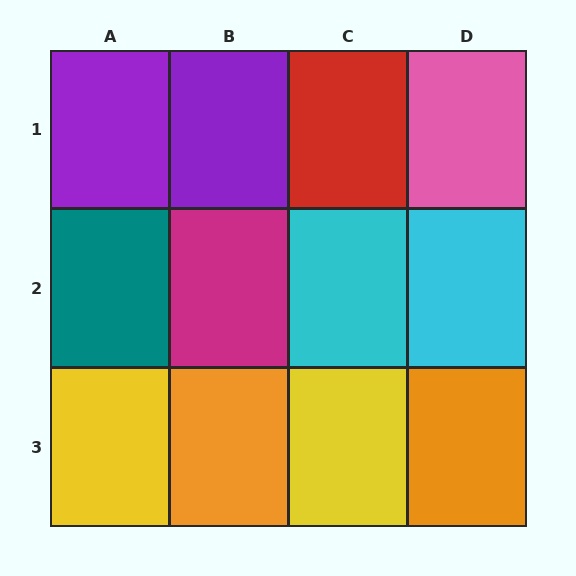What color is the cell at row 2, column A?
Teal.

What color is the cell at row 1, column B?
Purple.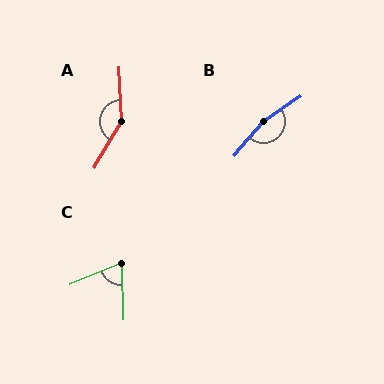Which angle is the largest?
B, at approximately 164 degrees.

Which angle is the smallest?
C, at approximately 69 degrees.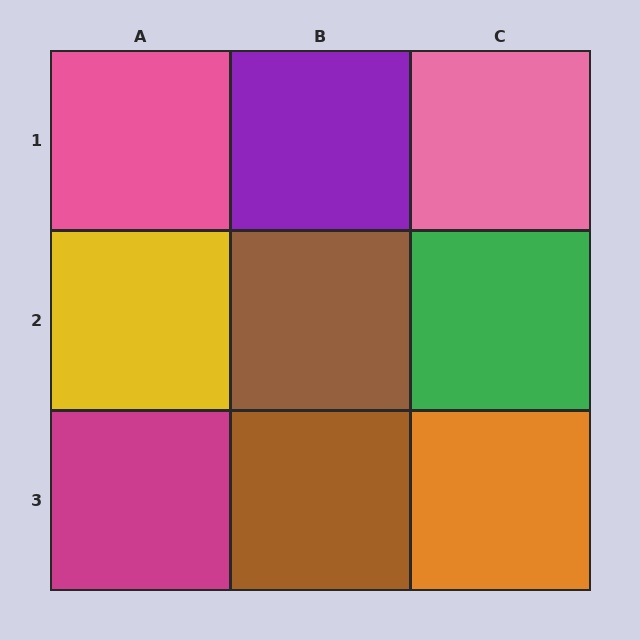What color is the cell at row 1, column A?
Pink.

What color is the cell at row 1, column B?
Purple.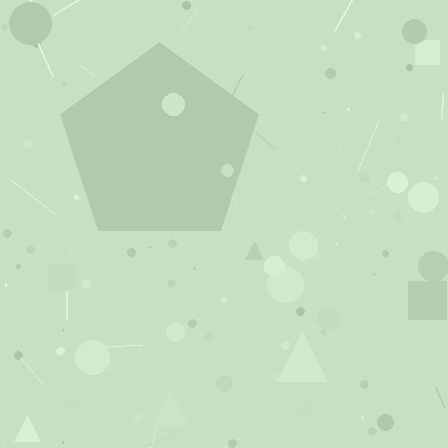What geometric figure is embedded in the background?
A pentagon is embedded in the background.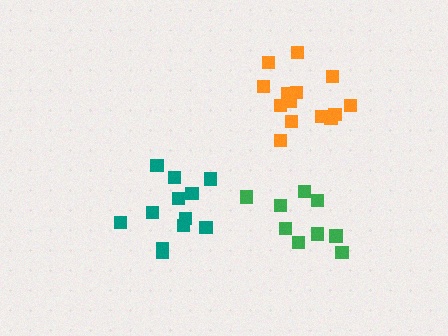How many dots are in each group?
Group 1: 12 dots, Group 2: 14 dots, Group 3: 9 dots (35 total).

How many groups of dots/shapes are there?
There are 3 groups.